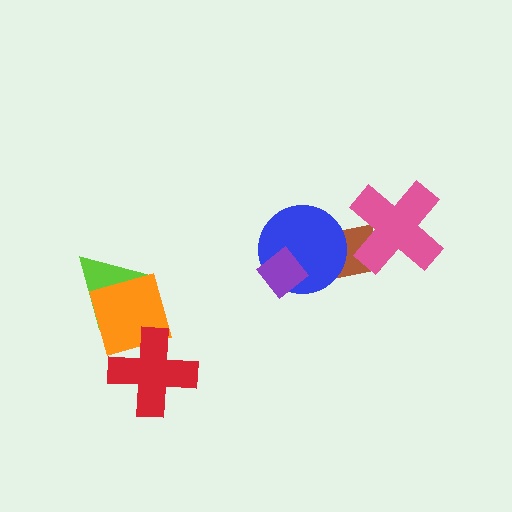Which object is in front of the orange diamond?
The red cross is in front of the orange diamond.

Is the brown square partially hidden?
Yes, it is partially covered by another shape.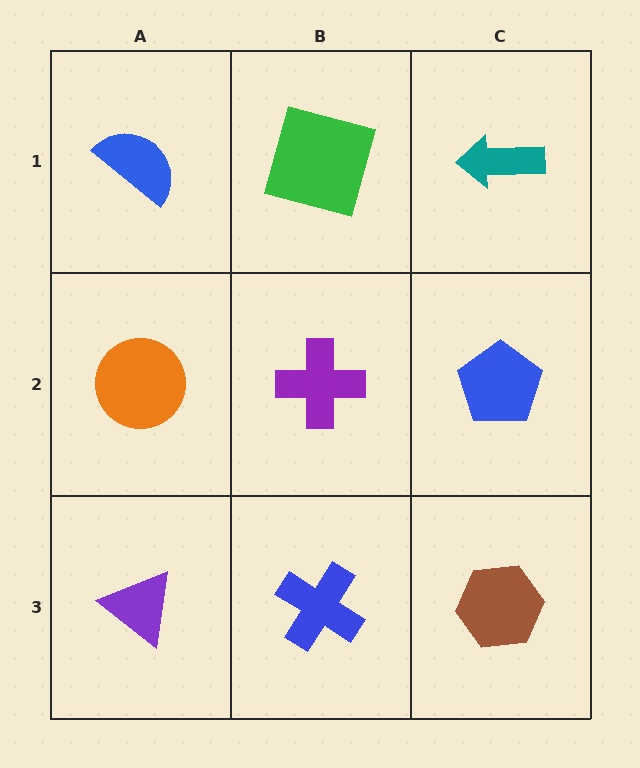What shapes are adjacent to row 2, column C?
A teal arrow (row 1, column C), a brown hexagon (row 3, column C), a purple cross (row 2, column B).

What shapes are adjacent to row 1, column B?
A purple cross (row 2, column B), a blue semicircle (row 1, column A), a teal arrow (row 1, column C).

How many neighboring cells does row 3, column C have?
2.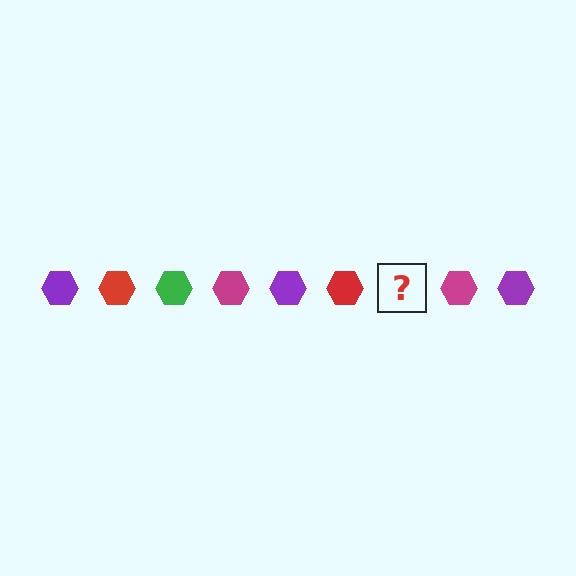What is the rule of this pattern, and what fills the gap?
The rule is that the pattern cycles through purple, red, green, magenta hexagons. The gap should be filled with a green hexagon.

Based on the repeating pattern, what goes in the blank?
The blank should be a green hexagon.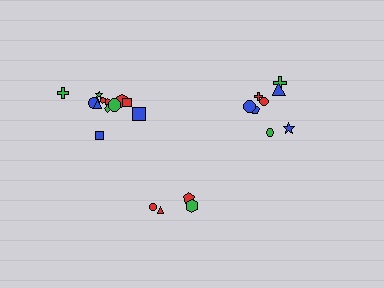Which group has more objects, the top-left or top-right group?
The top-left group.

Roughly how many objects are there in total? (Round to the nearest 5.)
Roughly 25 objects in total.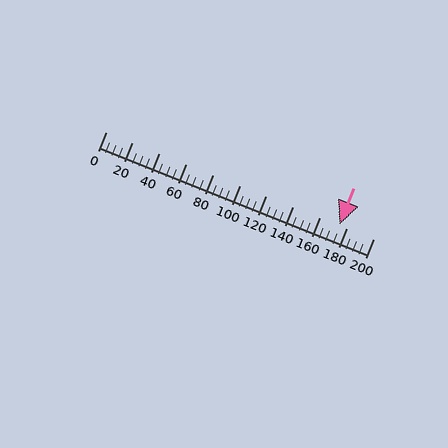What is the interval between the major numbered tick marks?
The major tick marks are spaced 20 units apart.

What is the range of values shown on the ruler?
The ruler shows values from 0 to 200.